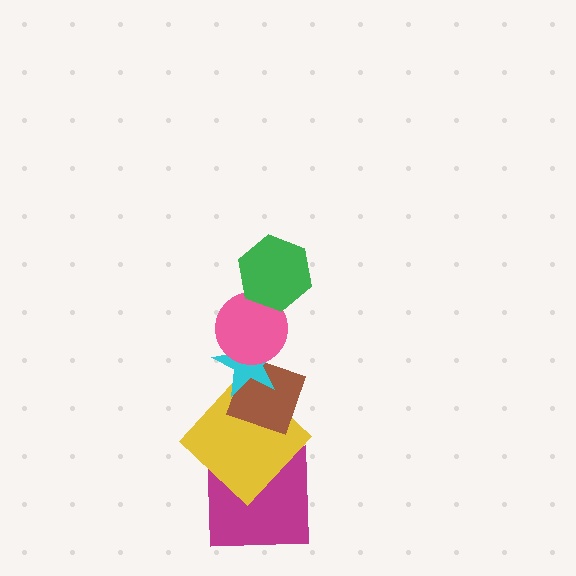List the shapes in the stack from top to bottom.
From top to bottom: the green hexagon, the pink circle, the cyan star, the brown diamond, the yellow diamond, the magenta square.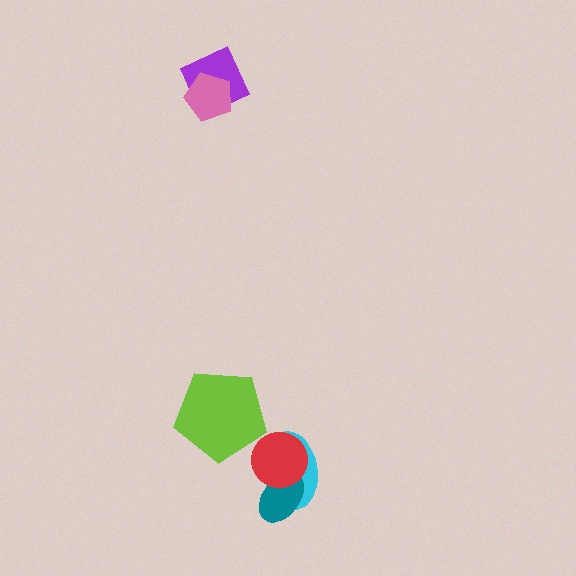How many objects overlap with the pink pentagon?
1 object overlaps with the pink pentagon.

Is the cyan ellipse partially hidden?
Yes, it is partially covered by another shape.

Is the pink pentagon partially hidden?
No, no other shape covers it.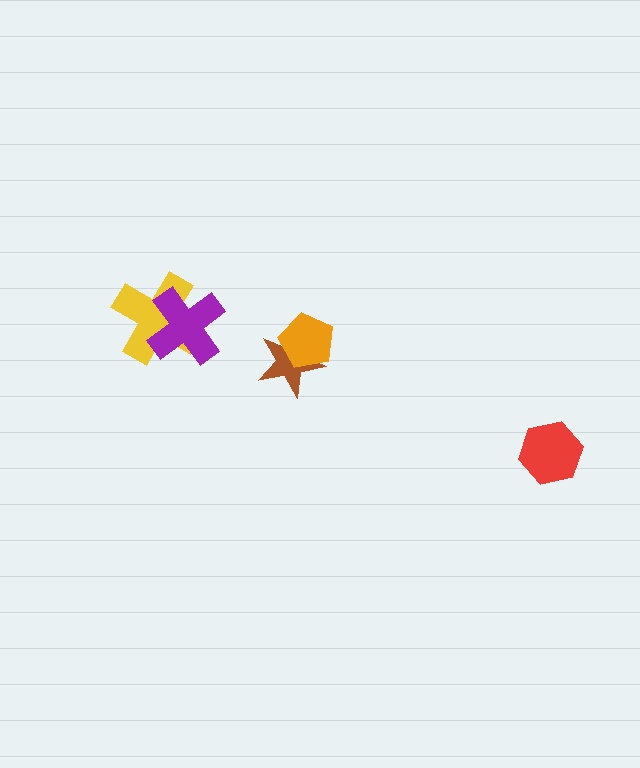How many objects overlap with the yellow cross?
1 object overlaps with the yellow cross.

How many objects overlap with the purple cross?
1 object overlaps with the purple cross.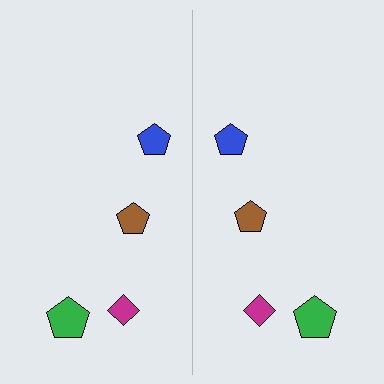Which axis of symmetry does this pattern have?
The pattern has a vertical axis of symmetry running through the center of the image.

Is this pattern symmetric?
Yes, this pattern has bilateral (reflection) symmetry.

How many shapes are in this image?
There are 8 shapes in this image.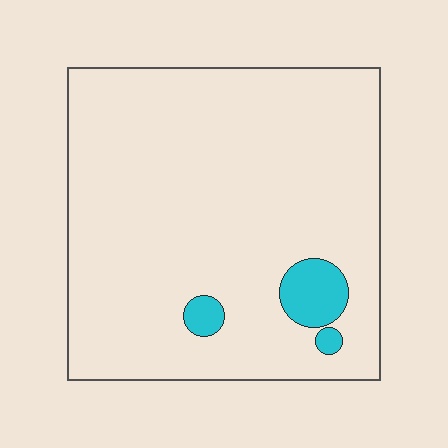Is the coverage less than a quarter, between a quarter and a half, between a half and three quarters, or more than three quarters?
Less than a quarter.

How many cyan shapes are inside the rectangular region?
3.